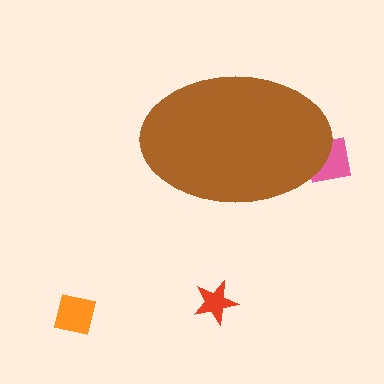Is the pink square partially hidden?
Yes, the pink square is partially hidden behind the brown ellipse.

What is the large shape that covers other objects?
A brown ellipse.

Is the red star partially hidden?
No, the red star is fully visible.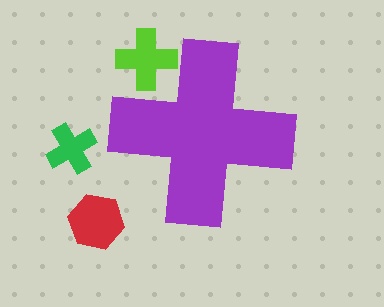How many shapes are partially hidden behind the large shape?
1 shape is partially hidden.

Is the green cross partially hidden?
No, the green cross is fully visible.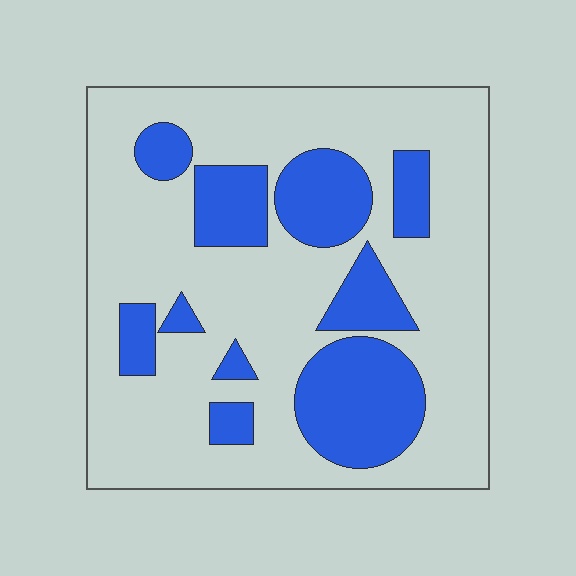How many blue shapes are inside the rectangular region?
10.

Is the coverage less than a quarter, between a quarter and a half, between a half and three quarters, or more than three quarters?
Between a quarter and a half.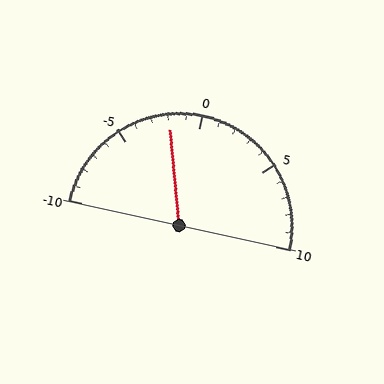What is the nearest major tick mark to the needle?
The nearest major tick mark is 0.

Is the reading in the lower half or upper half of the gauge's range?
The reading is in the lower half of the range (-10 to 10).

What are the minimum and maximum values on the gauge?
The gauge ranges from -10 to 10.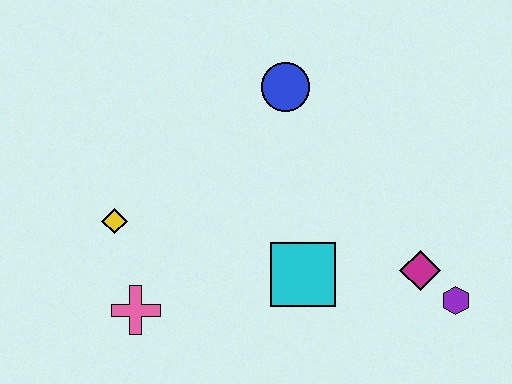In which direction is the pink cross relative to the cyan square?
The pink cross is to the left of the cyan square.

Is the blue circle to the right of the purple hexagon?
No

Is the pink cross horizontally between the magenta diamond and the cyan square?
No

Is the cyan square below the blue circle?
Yes